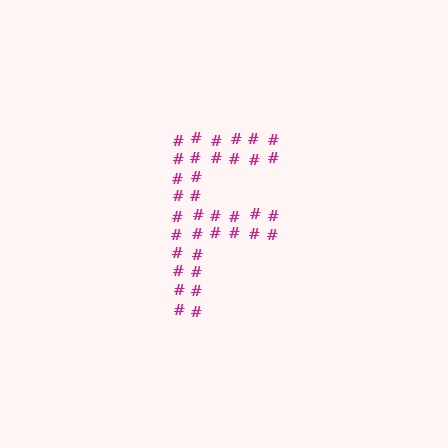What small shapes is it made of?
It is made of small hash symbols.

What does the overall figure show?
The overall figure shows the letter F.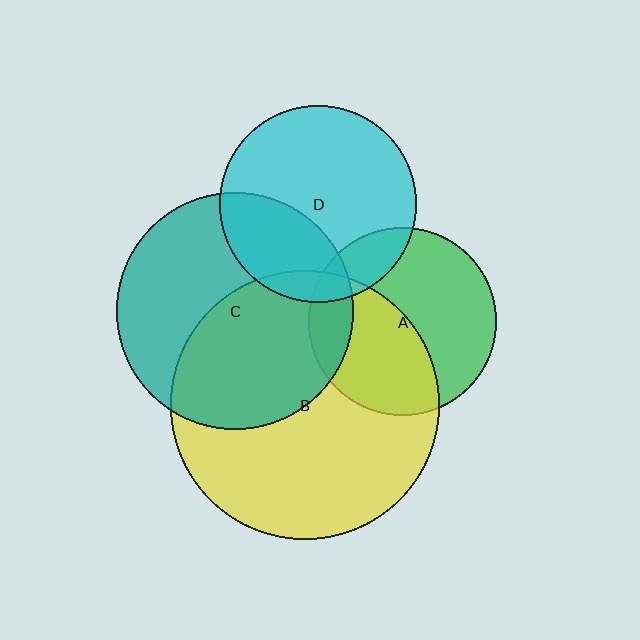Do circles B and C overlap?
Yes.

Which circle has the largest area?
Circle B (yellow).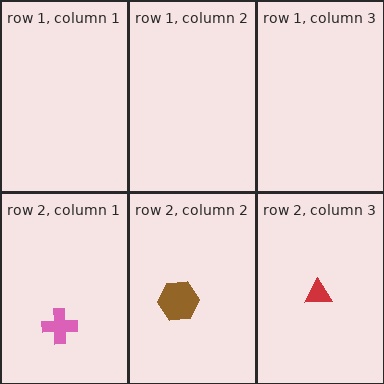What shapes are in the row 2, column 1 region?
The pink cross.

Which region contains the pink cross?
The row 2, column 1 region.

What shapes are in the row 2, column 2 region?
The brown hexagon.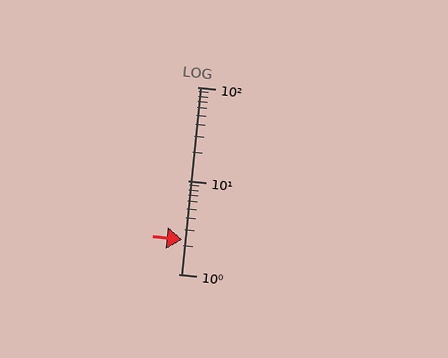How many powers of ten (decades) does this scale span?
The scale spans 2 decades, from 1 to 100.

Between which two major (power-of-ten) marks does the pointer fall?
The pointer is between 1 and 10.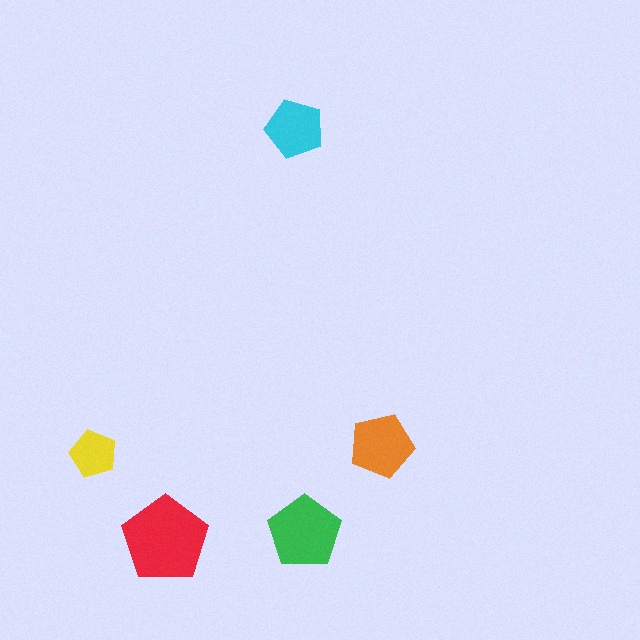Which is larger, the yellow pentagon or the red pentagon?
The red one.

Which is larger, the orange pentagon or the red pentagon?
The red one.